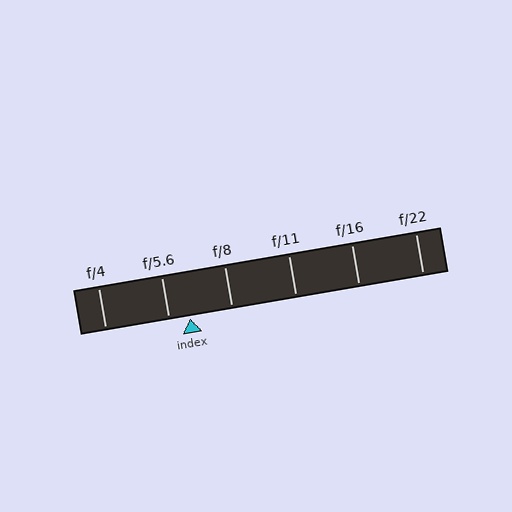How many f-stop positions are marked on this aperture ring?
There are 6 f-stop positions marked.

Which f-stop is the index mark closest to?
The index mark is closest to f/5.6.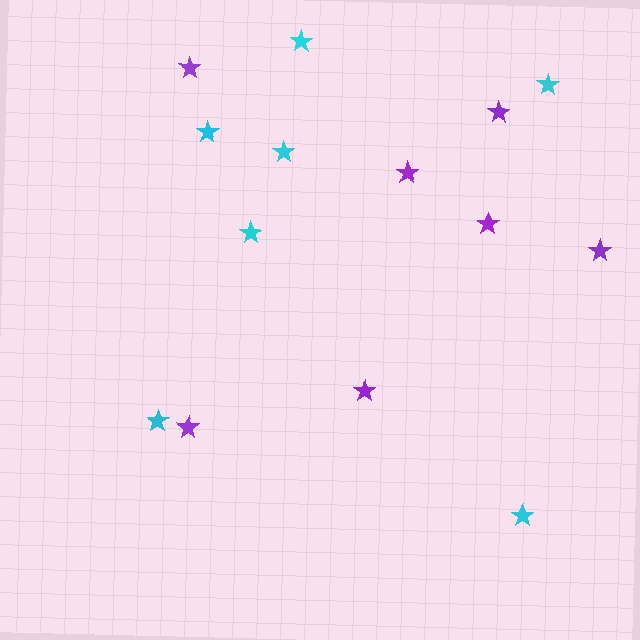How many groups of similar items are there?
There are 2 groups: one group of cyan stars (7) and one group of purple stars (7).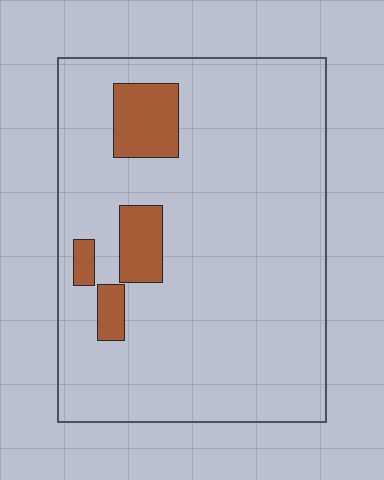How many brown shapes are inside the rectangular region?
4.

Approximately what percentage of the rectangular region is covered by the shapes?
Approximately 10%.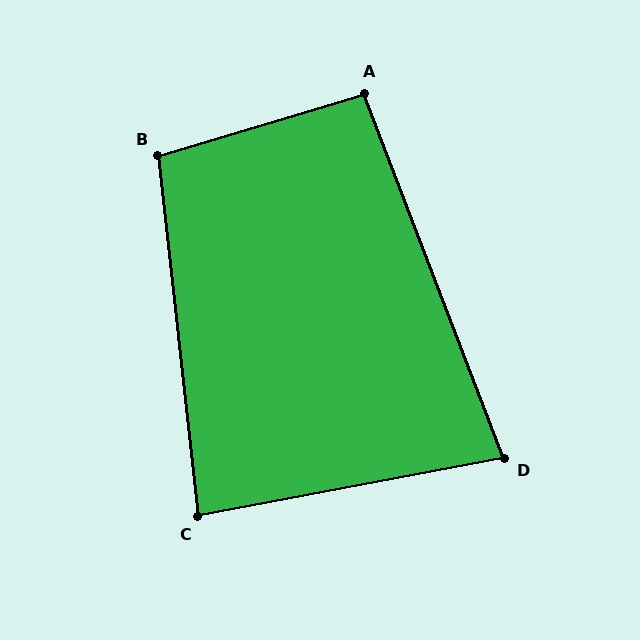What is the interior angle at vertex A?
Approximately 94 degrees (approximately right).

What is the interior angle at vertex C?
Approximately 86 degrees (approximately right).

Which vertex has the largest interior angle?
B, at approximately 100 degrees.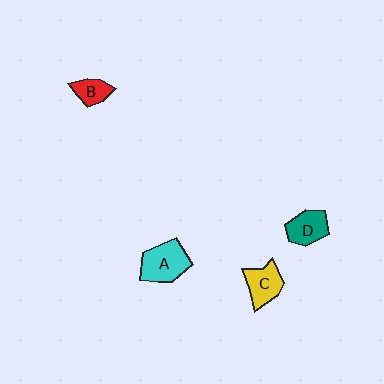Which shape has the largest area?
Shape A (cyan).